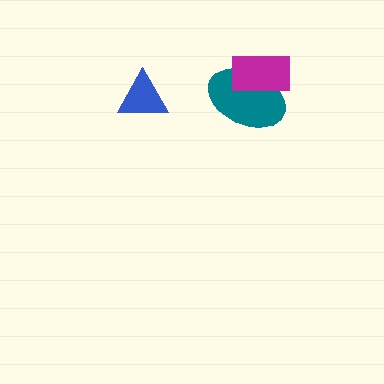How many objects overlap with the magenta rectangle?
1 object overlaps with the magenta rectangle.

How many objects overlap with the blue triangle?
0 objects overlap with the blue triangle.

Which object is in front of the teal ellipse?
The magenta rectangle is in front of the teal ellipse.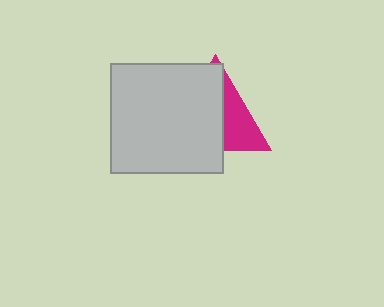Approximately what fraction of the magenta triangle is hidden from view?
Roughly 62% of the magenta triangle is hidden behind the light gray rectangle.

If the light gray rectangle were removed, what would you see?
You would see the complete magenta triangle.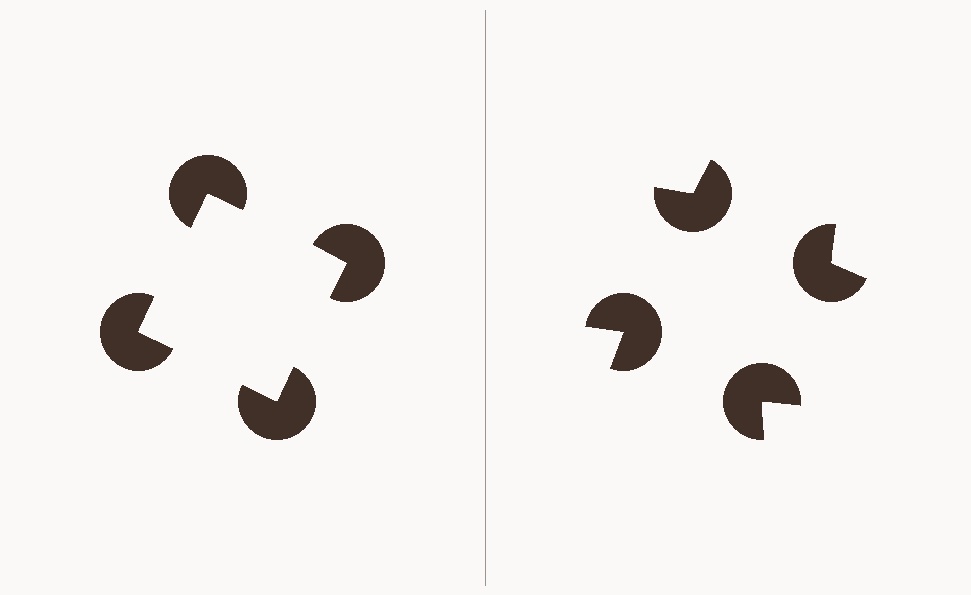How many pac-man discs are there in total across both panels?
8 — 4 on each side.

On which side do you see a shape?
An illusory square appears on the left side. On the right side the wedge cuts are rotated, so no coherent shape forms.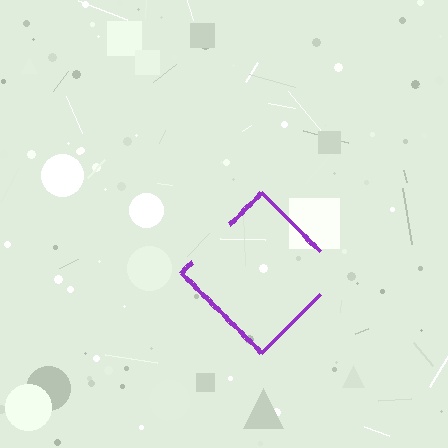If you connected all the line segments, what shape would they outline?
They would outline a diamond.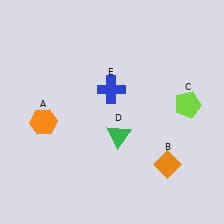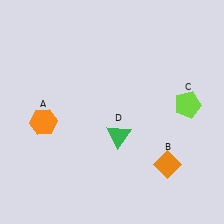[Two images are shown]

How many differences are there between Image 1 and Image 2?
There is 1 difference between the two images.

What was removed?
The blue cross (E) was removed in Image 2.